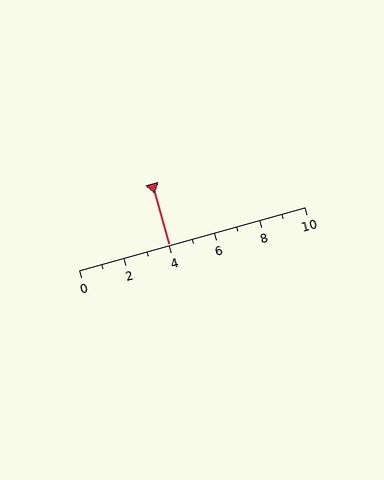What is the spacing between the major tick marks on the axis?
The major ticks are spaced 2 apart.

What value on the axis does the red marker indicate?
The marker indicates approximately 4.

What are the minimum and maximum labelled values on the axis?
The axis runs from 0 to 10.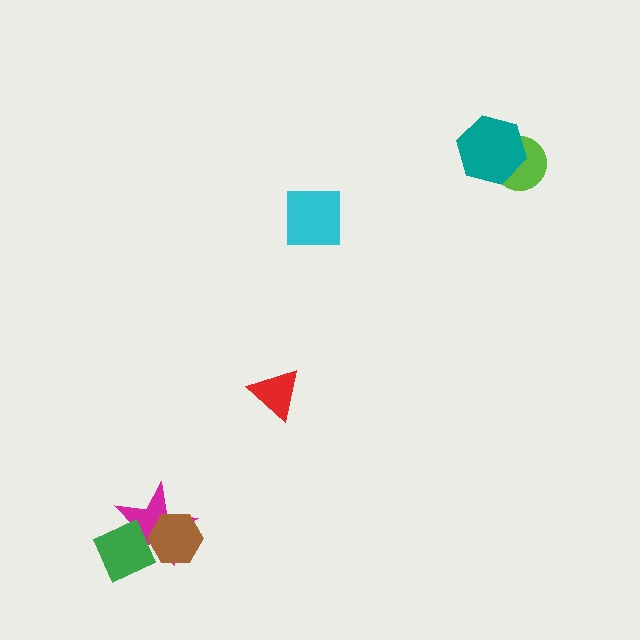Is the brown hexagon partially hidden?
Yes, it is partially covered by another shape.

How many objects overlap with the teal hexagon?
1 object overlaps with the teal hexagon.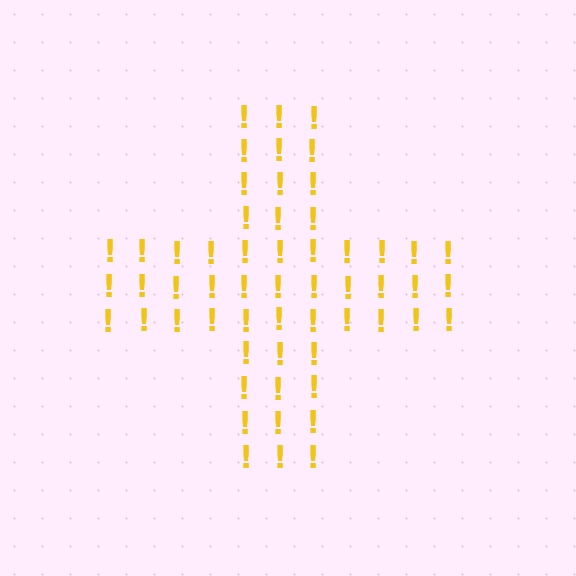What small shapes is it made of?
It is made of small exclamation marks.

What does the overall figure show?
The overall figure shows a cross.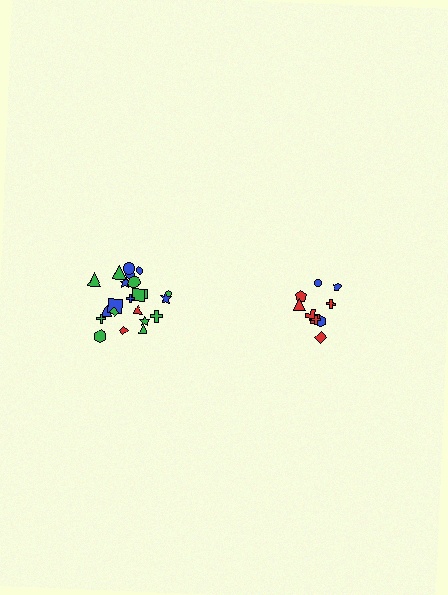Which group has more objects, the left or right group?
The left group.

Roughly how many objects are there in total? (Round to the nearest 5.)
Roughly 30 objects in total.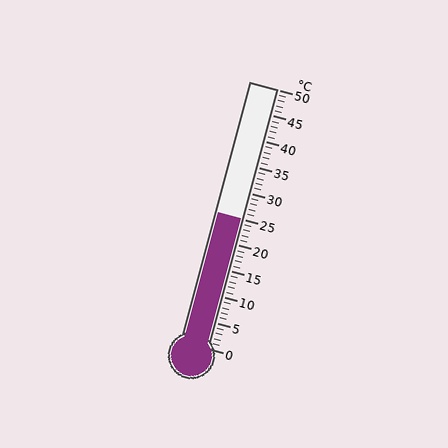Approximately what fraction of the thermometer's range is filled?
The thermometer is filled to approximately 50% of its range.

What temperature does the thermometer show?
The thermometer shows approximately 25°C.